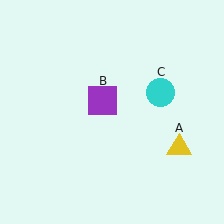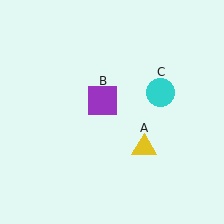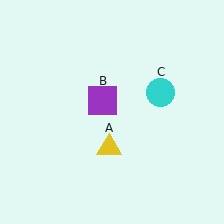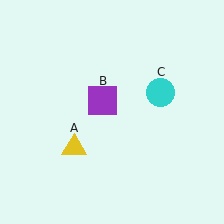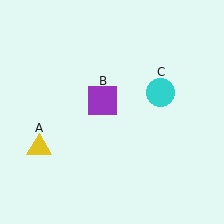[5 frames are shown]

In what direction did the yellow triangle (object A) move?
The yellow triangle (object A) moved left.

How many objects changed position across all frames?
1 object changed position: yellow triangle (object A).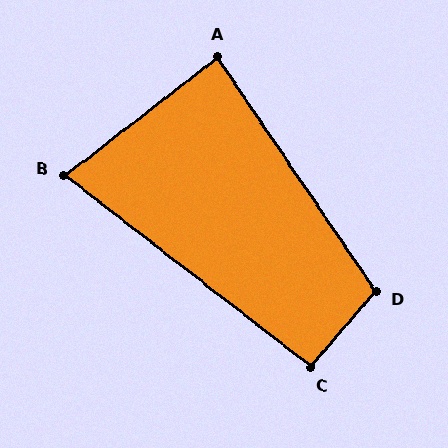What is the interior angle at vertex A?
Approximately 87 degrees (approximately right).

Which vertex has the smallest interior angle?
B, at approximately 75 degrees.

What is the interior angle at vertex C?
Approximately 93 degrees (approximately right).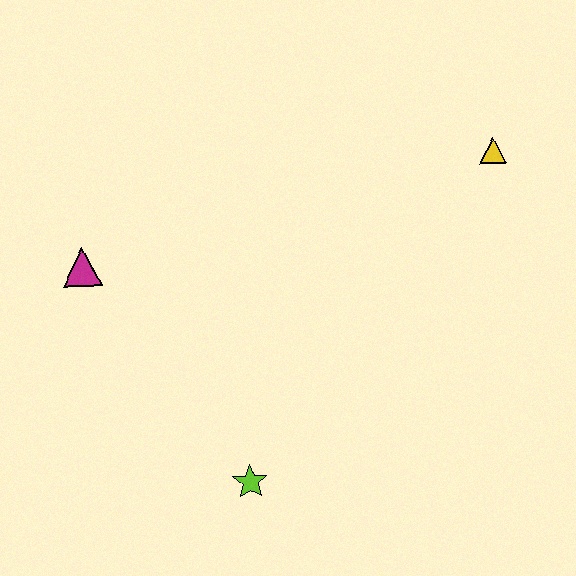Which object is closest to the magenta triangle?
The lime star is closest to the magenta triangle.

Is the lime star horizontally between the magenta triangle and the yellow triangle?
Yes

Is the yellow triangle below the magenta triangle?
No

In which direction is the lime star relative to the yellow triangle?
The lime star is below the yellow triangle.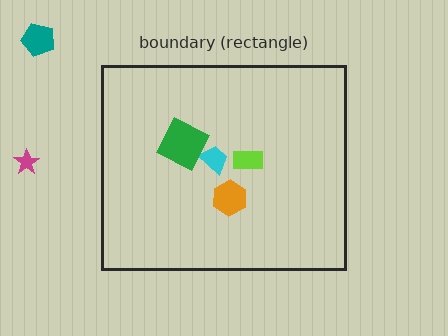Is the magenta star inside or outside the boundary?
Outside.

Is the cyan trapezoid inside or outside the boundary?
Inside.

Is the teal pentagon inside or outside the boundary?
Outside.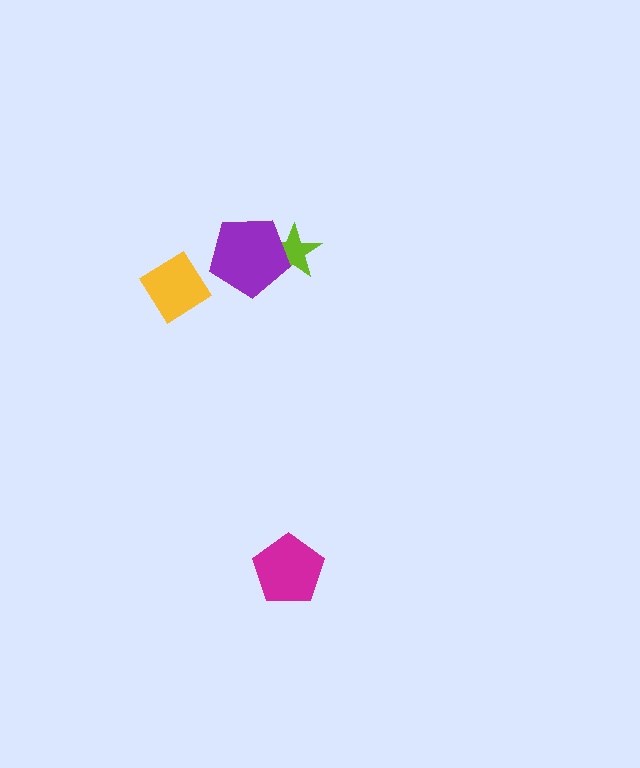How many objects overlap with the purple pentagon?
1 object overlaps with the purple pentagon.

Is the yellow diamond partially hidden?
No, no other shape covers it.